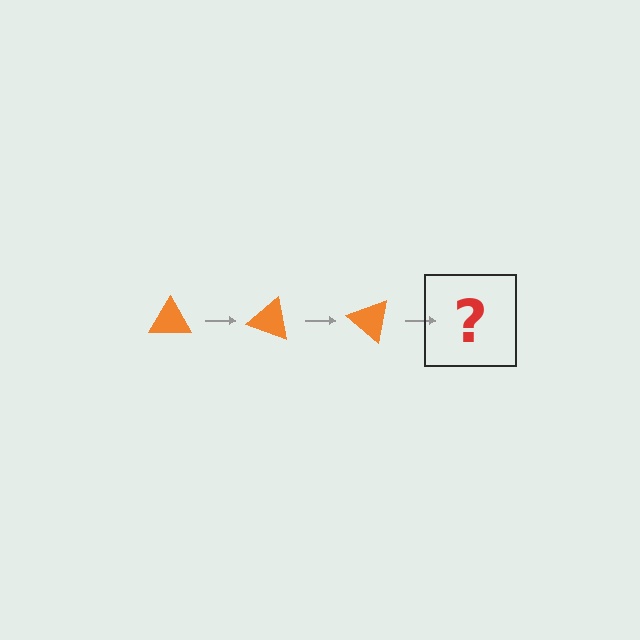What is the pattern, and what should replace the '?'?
The pattern is that the triangle rotates 20 degrees each step. The '?' should be an orange triangle rotated 60 degrees.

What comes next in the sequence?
The next element should be an orange triangle rotated 60 degrees.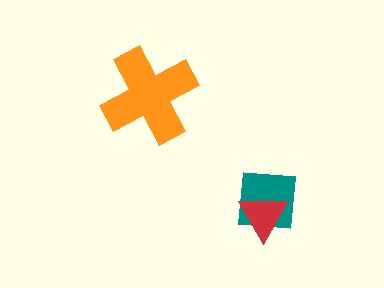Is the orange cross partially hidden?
No, no other shape covers it.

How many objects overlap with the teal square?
1 object overlaps with the teal square.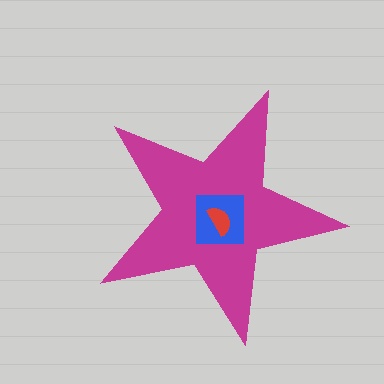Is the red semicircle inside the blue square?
Yes.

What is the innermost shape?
The red semicircle.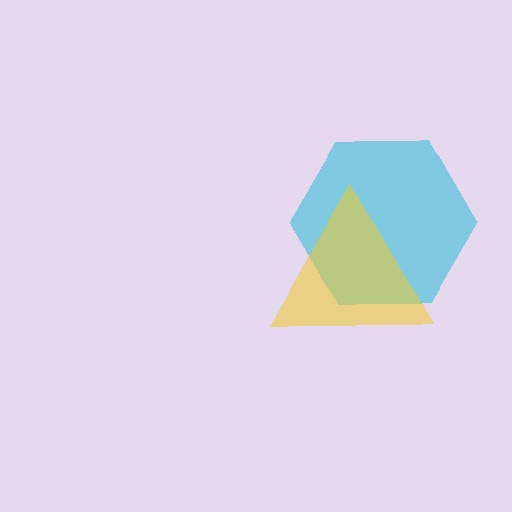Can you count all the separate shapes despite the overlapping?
Yes, there are 2 separate shapes.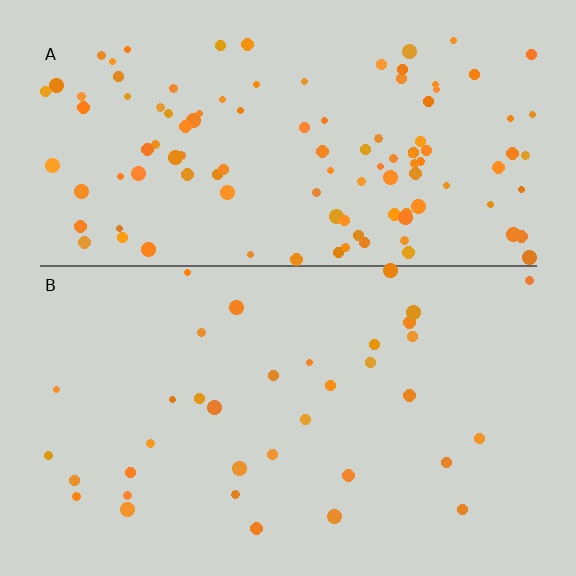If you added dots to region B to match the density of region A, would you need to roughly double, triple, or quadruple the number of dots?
Approximately triple.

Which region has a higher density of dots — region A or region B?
A (the top).